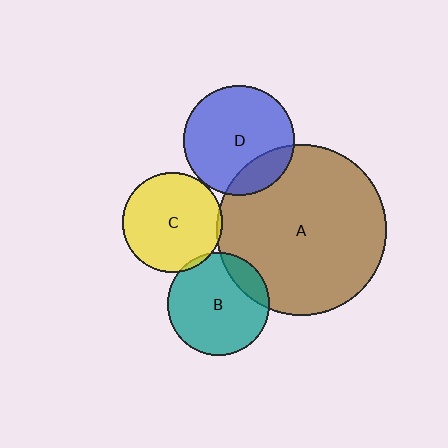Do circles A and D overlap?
Yes.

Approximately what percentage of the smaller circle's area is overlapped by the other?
Approximately 20%.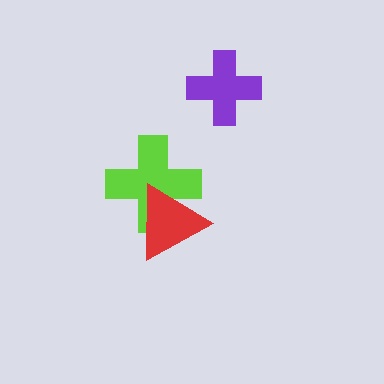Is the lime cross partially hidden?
Yes, it is partially covered by another shape.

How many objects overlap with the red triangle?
1 object overlaps with the red triangle.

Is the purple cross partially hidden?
No, no other shape covers it.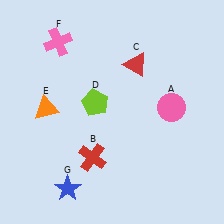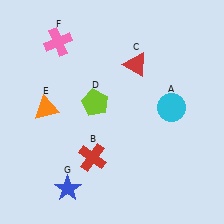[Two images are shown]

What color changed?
The circle (A) changed from pink in Image 1 to cyan in Image 2.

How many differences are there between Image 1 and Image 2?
There is 1 difference between the two images.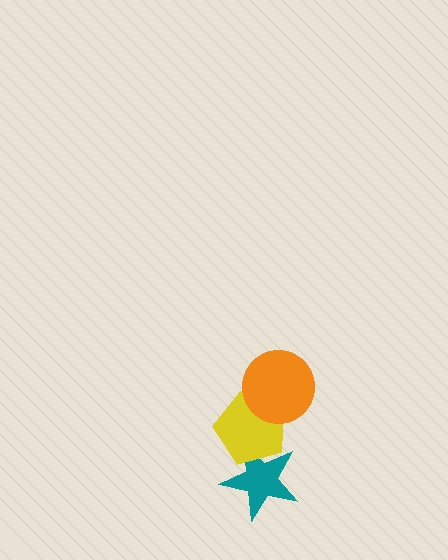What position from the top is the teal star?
The teal star is 3rd from the top.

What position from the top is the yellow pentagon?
The yellow pentagon is 2nd from the top.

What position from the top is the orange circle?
The orange circle is 1st from the top.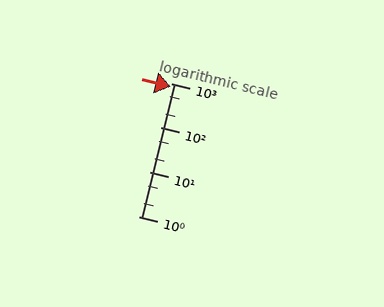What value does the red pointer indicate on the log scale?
The pointer indicates approximately 830.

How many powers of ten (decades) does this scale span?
The scale spans 3 decades, from 1 to 1000.